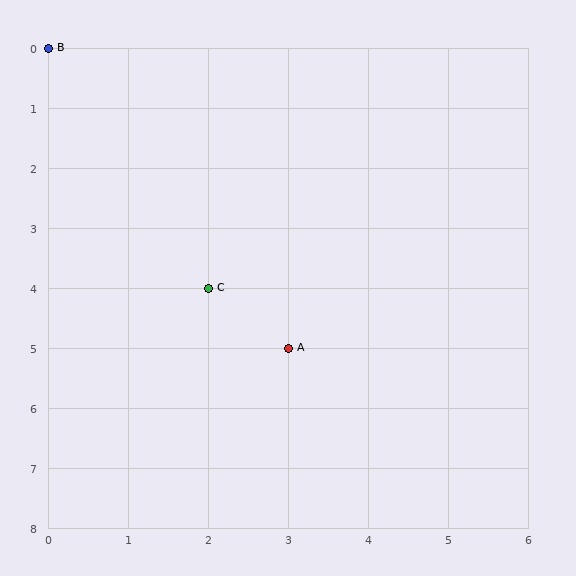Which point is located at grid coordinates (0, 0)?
Point B is at (0, 0).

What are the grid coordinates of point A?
Point A is at grid coordinates (3, 5).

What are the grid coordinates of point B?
Point B is at grid coordinates (0, 0).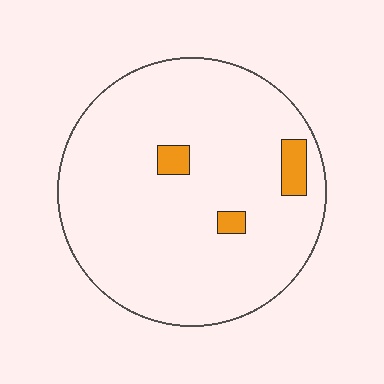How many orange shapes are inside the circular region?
3.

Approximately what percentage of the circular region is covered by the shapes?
Approximately 5%.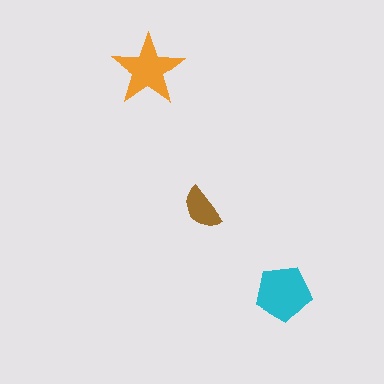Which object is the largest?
The cyan pentagon.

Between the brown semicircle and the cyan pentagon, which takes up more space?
The cyan pentagon.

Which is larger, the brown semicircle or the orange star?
The orange star.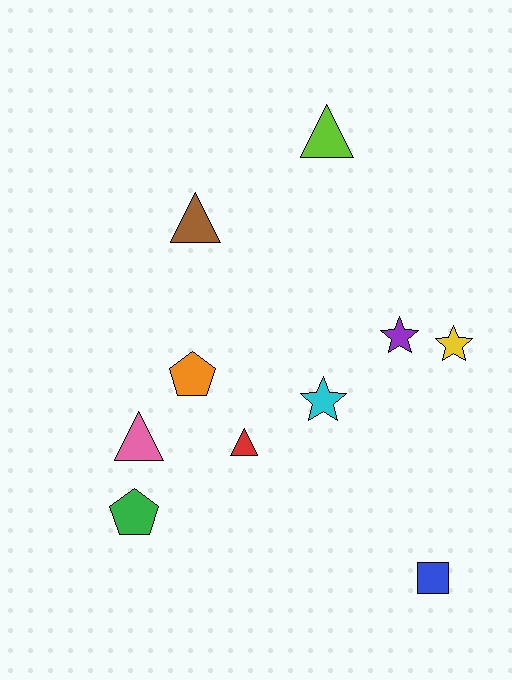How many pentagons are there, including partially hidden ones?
There are 2 pentagons.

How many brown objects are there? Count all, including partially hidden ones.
There is 1 brown object.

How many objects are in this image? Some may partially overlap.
There are 10 objects.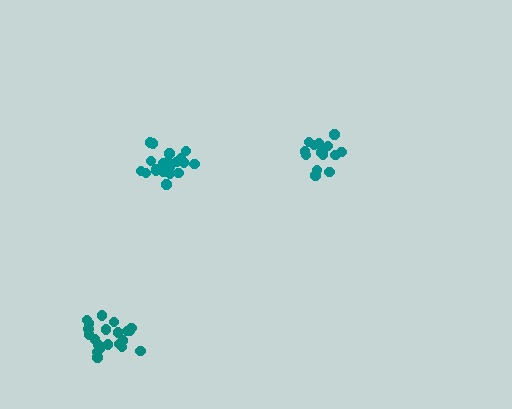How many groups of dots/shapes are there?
There are 3 groups.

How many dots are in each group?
Group 1: 15 dots, Group 2: 21 dots, Group 3: 20 dots (56 total).